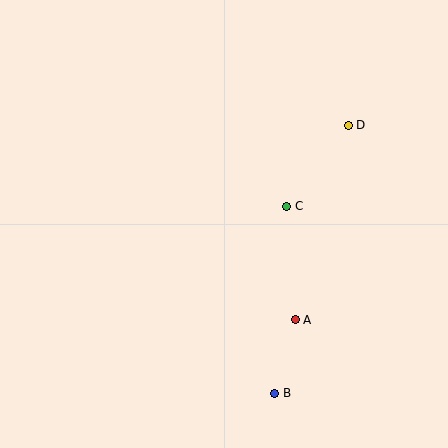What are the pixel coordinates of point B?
Point B is at (275, 393).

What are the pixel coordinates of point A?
Point A is at (295, 320).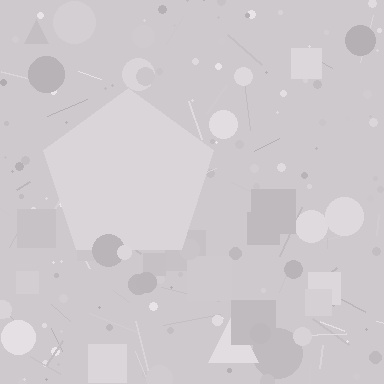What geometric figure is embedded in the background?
A pentagon is embedded in the background.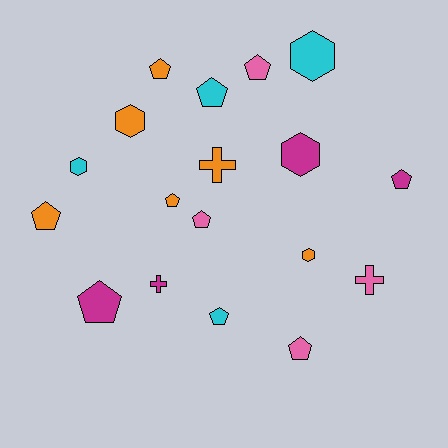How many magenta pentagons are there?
There are 2 magenta pentagons.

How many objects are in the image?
There are 18 objects.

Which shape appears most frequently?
Pentagon, with 10 objects.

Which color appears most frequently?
Orange, with 6 objects.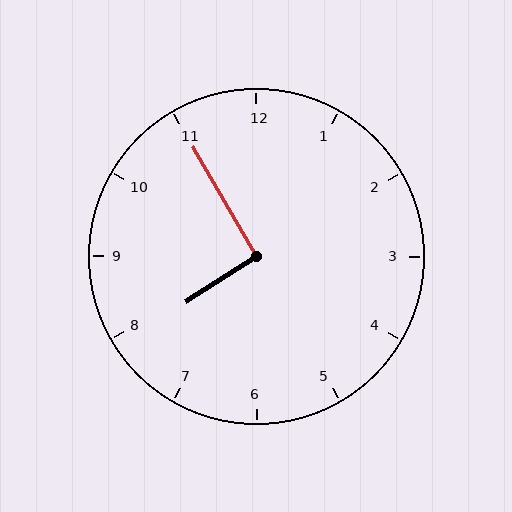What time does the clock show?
7:55.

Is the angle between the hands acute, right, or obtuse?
It is right.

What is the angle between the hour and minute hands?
Approximately 92 degrees.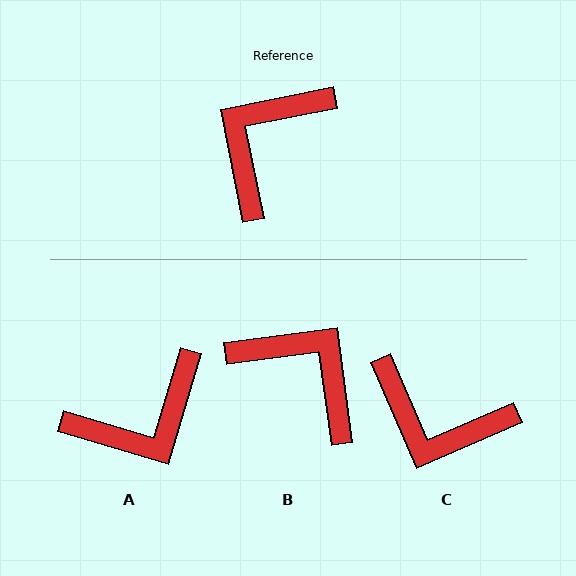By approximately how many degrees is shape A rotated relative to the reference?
Approximately 152 degrees counter-clockwise.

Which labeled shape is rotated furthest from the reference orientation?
A, about 152 degrees away.